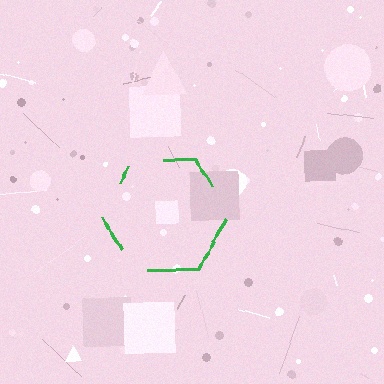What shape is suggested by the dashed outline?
The dashed outline suggests a hexagon.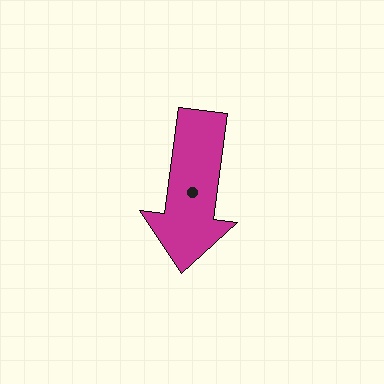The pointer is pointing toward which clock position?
Roughly 6 o'clock.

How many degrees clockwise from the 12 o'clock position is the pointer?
Approximately 187 degrees.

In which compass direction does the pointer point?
South.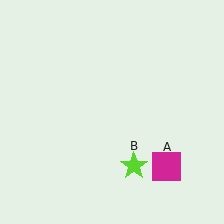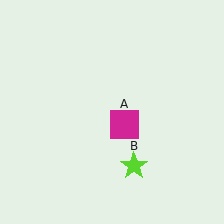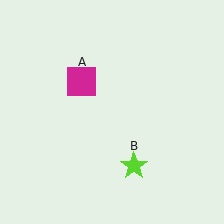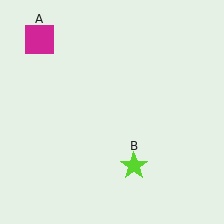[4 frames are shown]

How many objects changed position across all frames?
1 object changed position: magenta square (object A).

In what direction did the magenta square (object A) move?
The magenta square (object A) moved up and to the left.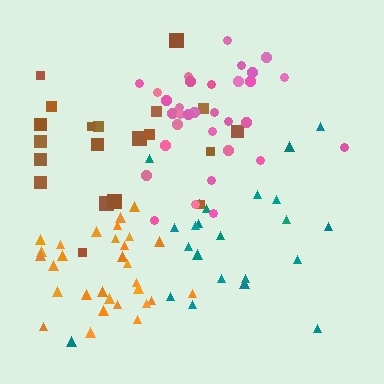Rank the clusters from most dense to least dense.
orange, pink, brown, teal.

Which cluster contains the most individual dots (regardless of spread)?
Pink (32).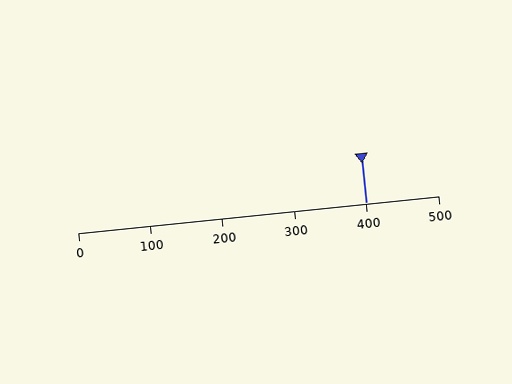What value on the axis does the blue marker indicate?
The marker indicates approximately 400.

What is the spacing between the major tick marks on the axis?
The major ticks are spaced 100 apart.